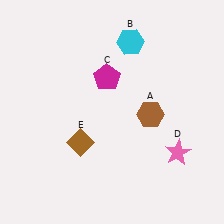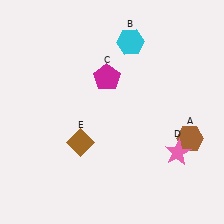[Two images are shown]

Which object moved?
The brown hexagon (A) moved right.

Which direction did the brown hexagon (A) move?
The brown hexagon (A) moved right.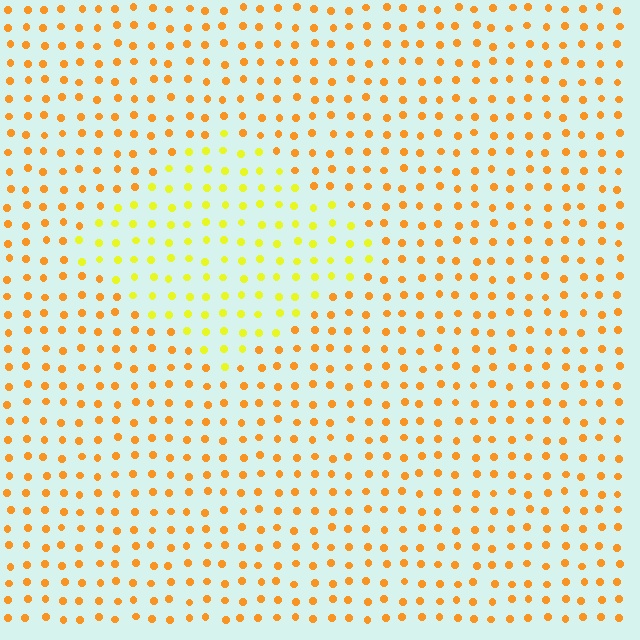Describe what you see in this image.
The image is filled with small orange elements in a uniform arrangement. A diamond-shaped region is visible where the elements are tinted to a slightly different hue, forming a subtle color boundary.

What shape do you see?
I see a diamond.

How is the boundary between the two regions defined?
The boundary is defined purely by a slight shift in hue (about 33 degrees). Spacing, size, and orientation are identical on both sides.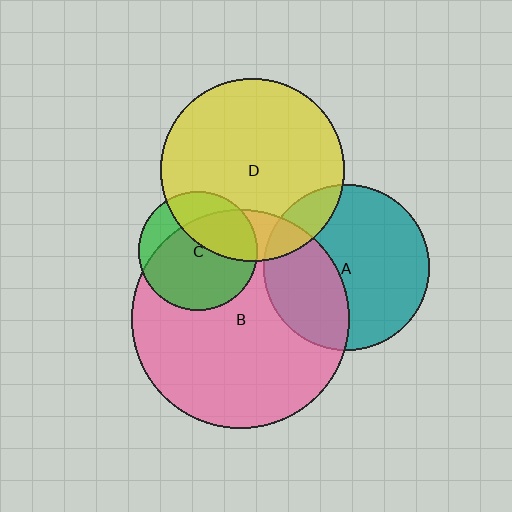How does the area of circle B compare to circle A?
Approximately 1.7 times.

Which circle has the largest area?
Circle B (pink).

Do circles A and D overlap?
Yes.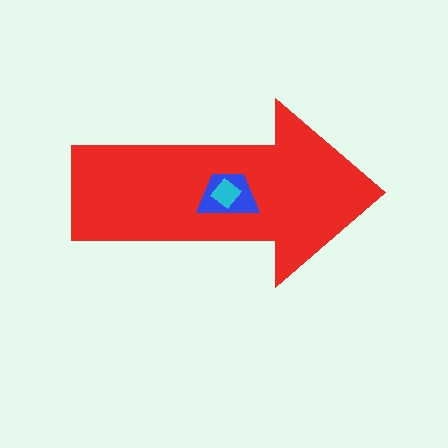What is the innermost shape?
The cyan diamond.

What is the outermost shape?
The red arrow.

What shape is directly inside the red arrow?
The blue trapezoid.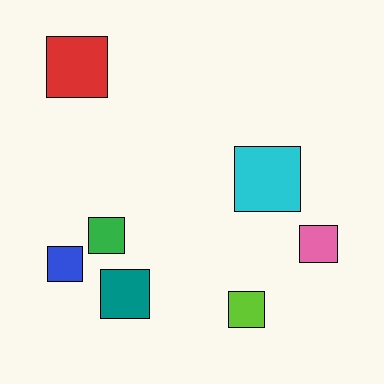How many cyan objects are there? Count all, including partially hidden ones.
There is 1 cyan object.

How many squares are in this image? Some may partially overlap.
There are 7 squares.